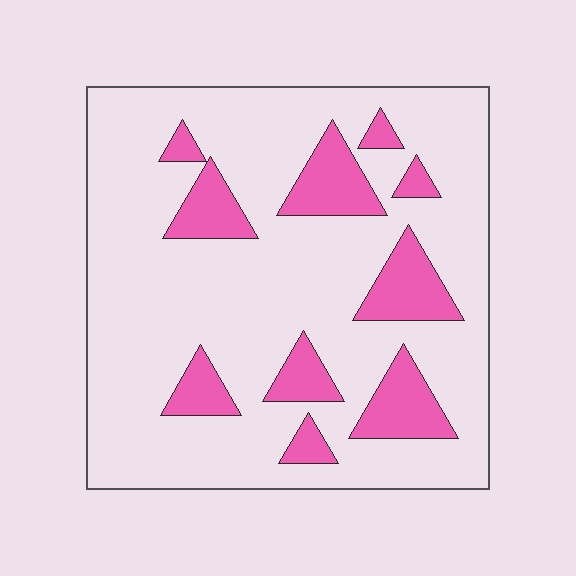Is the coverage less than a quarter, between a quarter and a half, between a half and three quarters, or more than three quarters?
Less than a quarter.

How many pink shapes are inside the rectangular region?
10.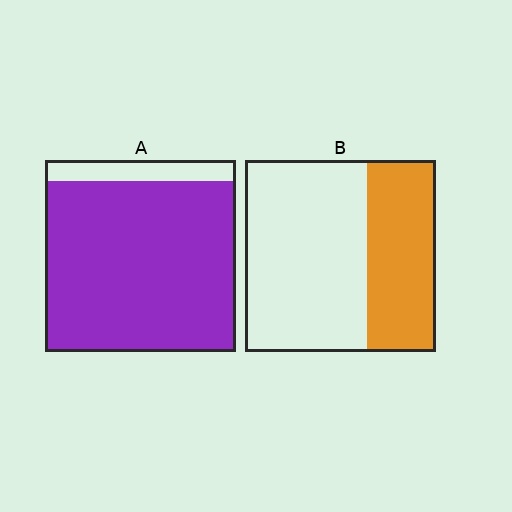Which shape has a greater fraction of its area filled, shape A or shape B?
Shape A.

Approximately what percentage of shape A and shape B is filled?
A is approximately 90% and B is approximately 35%.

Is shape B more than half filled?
No.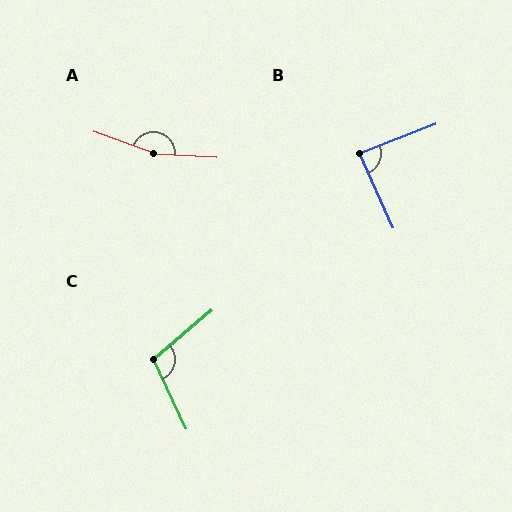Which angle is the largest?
A, at approximately 164 degrees.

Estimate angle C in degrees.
Approximately 105 degrees.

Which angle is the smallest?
B, at approximately 86 degrees.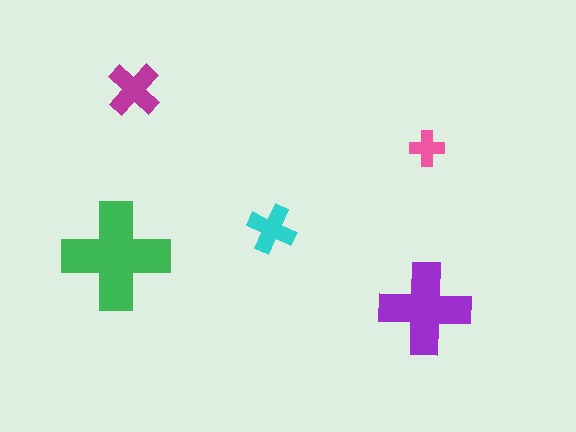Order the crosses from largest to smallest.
the green one, the purple one, the magenta one, the cyan one, the pink one.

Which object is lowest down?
The purple cross is bottommost.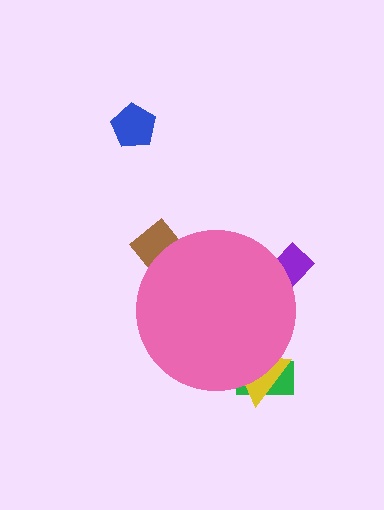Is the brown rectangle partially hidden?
Yes, the brown rectangle is partially hidden behind the pink circle.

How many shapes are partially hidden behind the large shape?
4 shapes are partially hidden.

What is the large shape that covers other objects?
A pink circle.